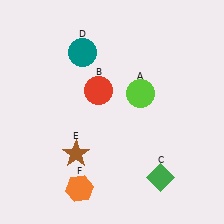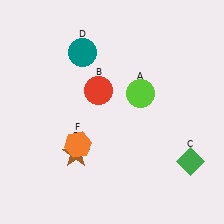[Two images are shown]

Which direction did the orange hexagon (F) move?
The orange hexagon (F) moved up.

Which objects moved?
The objects that moved are: the green diamond (C), the orange hexagon (F).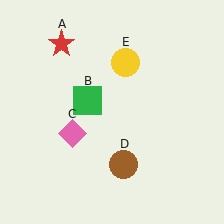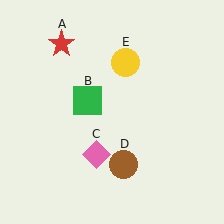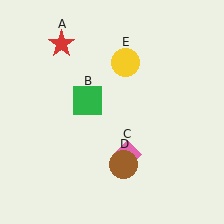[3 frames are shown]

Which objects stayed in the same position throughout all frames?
Red star (object A) and green square (object B) and brown circle (object D) and yellow circle (object E) remained stationary.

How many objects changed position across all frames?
1 object changed position: pink diamond (object C).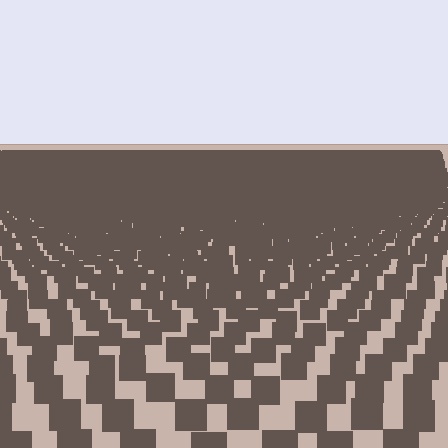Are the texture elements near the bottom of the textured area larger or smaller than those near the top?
Larger. Near the bottom, elements are closer to the viewer and appear at a bigger on-screen size.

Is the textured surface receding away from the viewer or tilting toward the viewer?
The surface is receding away from the viewer. Texture elements get smaller and denser toward the top.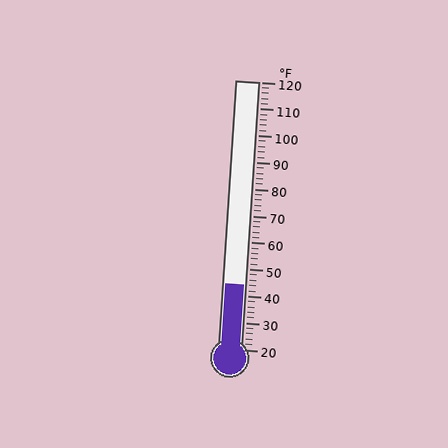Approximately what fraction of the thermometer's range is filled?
The thermometer is filled to approximately 25% of its range.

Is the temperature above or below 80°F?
The temperature is below 80°F.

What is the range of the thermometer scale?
The thermometer scale ranges from 20°F to 120°F.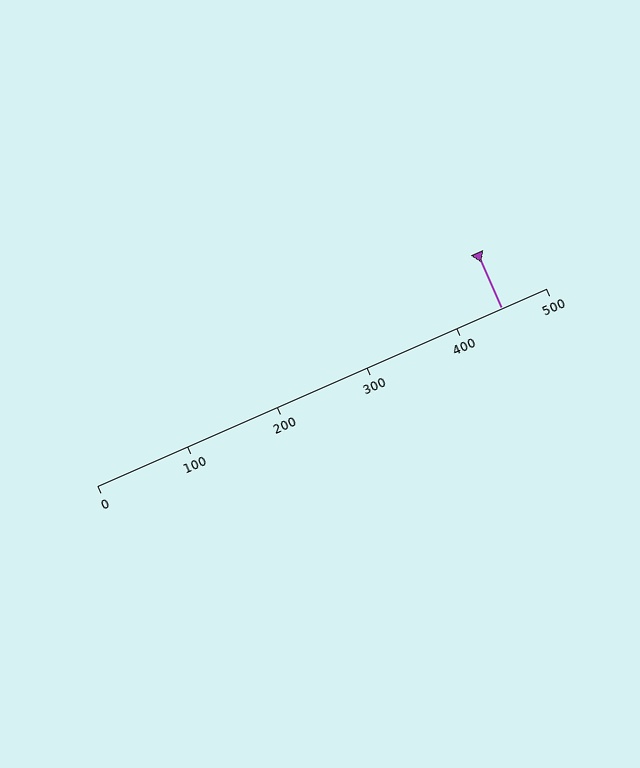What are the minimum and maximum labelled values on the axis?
The axis runs from 0 to 500.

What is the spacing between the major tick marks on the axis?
The major ticks are spaced 100 apart.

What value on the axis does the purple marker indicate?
The marker indicates approximately 450.